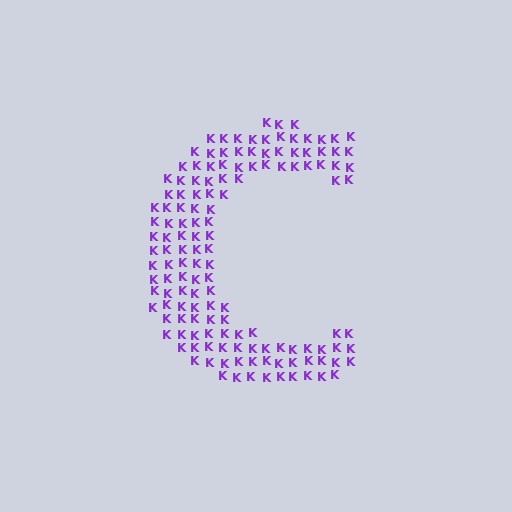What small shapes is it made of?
It is made of small letter K's.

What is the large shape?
The large shape is the letter C.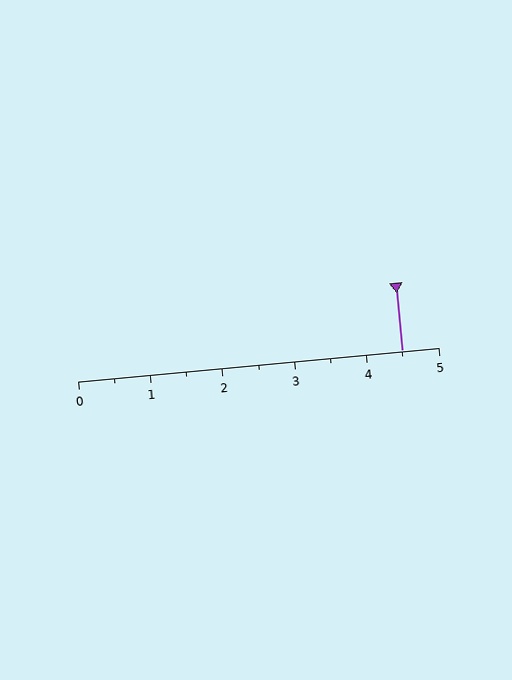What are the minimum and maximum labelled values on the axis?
The axis runs from 0 to 5.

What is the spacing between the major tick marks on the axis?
The major ticks are spaced 1 apart.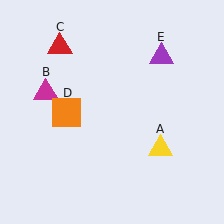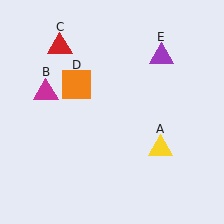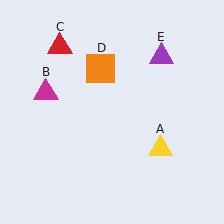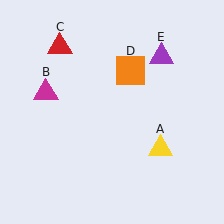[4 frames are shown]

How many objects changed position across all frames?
1 object changed position: orange square (object D).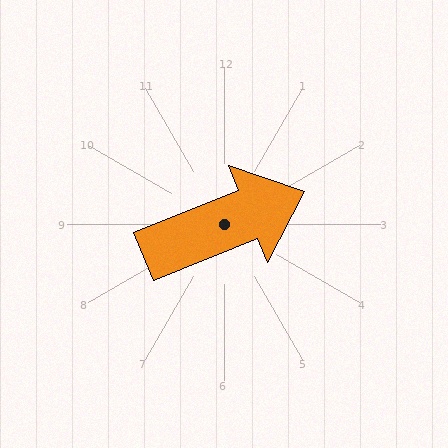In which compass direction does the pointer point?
East.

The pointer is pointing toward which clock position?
Roughly 2 o'clock.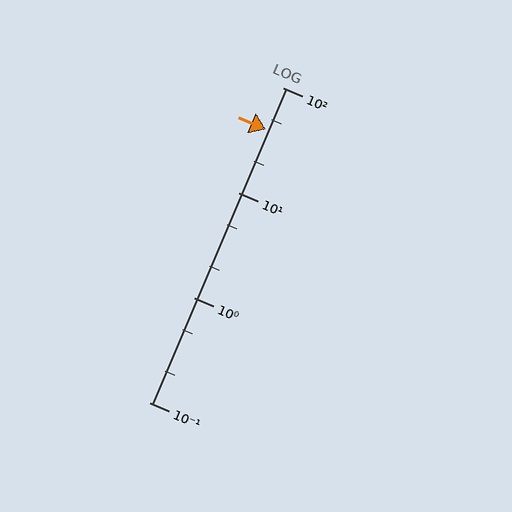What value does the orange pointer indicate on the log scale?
The pointer indicates approximately 40.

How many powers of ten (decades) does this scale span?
The scale spans 3 decades, from 0.1 to 100.